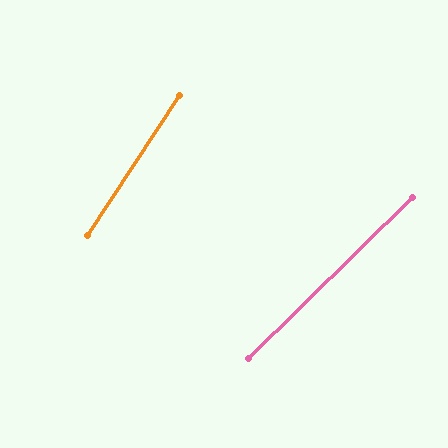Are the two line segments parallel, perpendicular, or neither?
Neither parallel nor perpendicular — they differ by about 12°.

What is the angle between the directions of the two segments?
Approximately 12 degrees.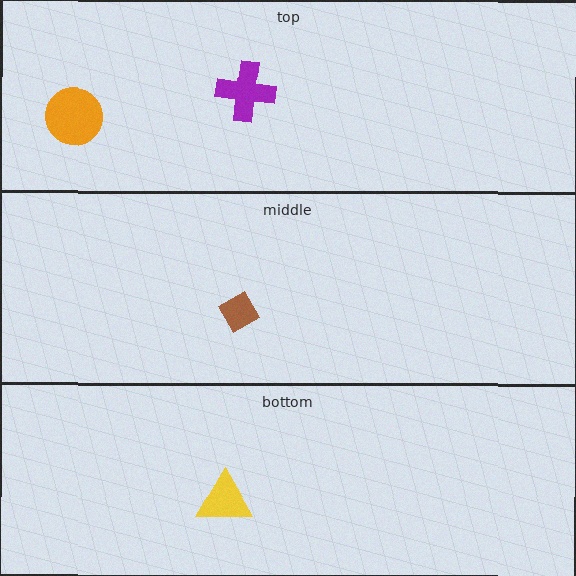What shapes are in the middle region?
The brown diamond.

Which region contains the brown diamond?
The middle region.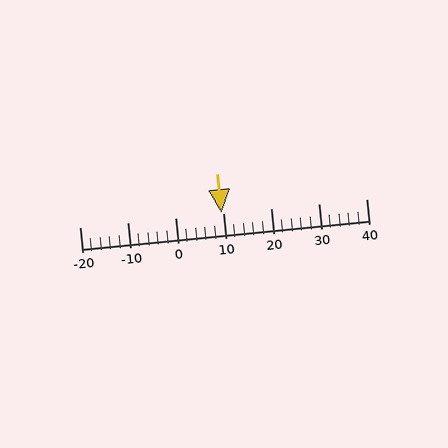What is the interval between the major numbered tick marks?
The major tick marks are spaced 10 units apart.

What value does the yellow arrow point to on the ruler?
The yellow arrow points to approximately 10.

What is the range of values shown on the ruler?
The ruler shows values from -20 to 40.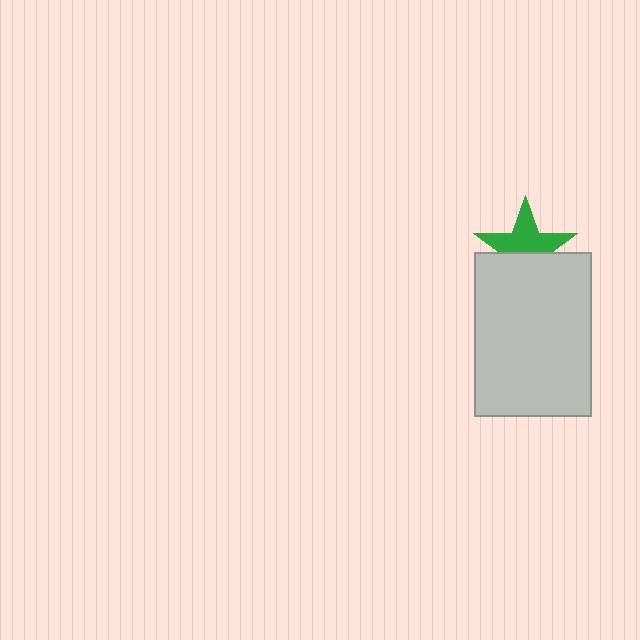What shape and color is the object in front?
The object in front is a light gray rectangle.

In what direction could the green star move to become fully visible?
The green star could move up. That would shift it out from behind the light gray rectangle entirely.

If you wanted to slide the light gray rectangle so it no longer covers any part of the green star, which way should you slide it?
Slide it down — that is the most direct way to separate the two shapes.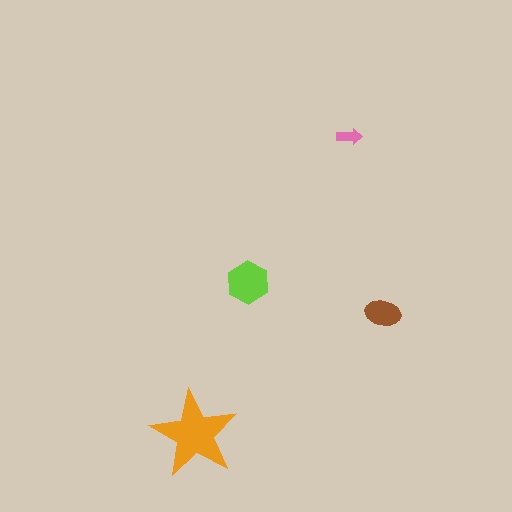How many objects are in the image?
There are 4 objects in the image.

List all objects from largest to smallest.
The orange star, the lime hexagon, the brown ellipse, the pink arrow.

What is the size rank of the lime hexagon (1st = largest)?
2nd.